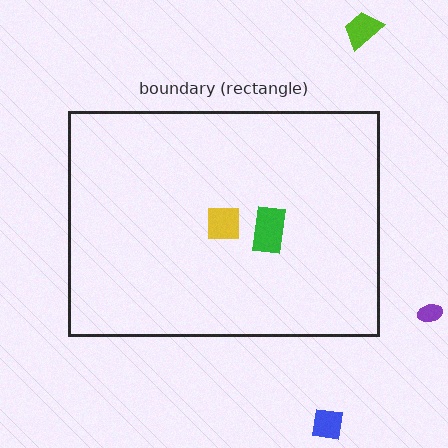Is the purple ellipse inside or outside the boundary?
Outside.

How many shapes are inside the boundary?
2 inside, 3 outside.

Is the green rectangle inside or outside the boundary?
Inside.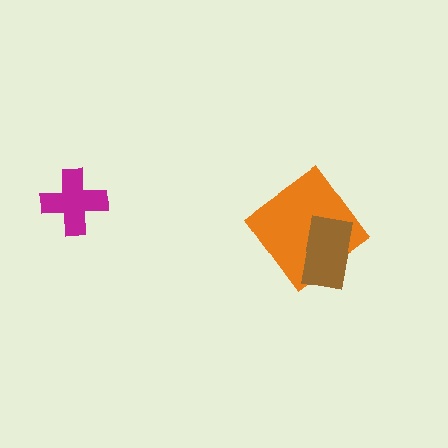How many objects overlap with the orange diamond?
1 object overlaps with the orange diamond.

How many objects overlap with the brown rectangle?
1 object overlaps with the brown rectangle.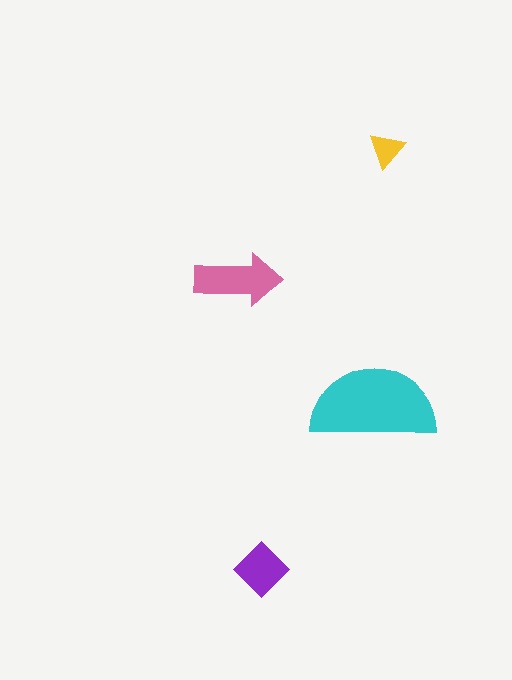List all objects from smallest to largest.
The yellow triangle, the purple diamond, the pink arrow, the cyan semicircle.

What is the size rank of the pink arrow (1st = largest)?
2nd.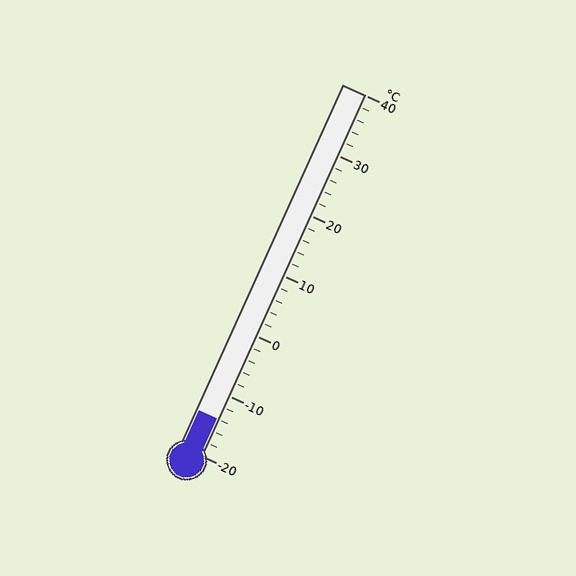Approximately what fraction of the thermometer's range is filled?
The thermometer is filled to approximately 10% of its range.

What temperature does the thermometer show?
The thermometer shows approximately -14°C.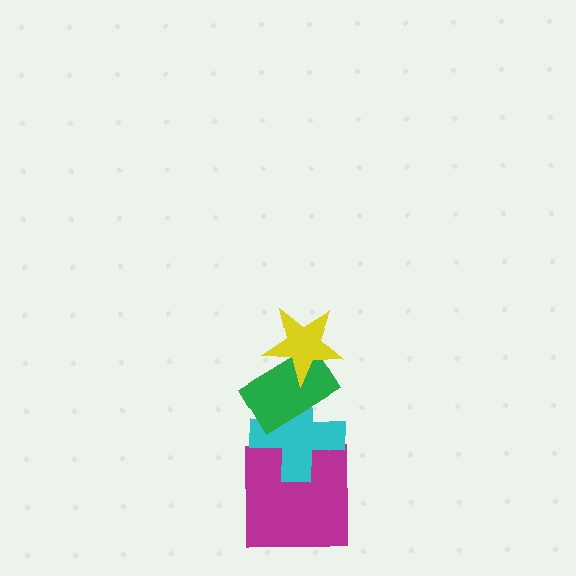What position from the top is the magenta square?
The magenta square is 4th from the top.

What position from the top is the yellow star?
The yellow star is 1st from the top.